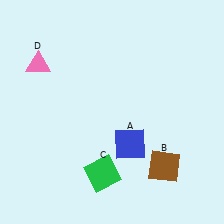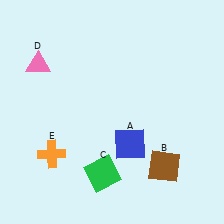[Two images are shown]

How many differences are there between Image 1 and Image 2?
There is 1 difference between the two images.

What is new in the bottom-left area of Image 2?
An orange cross (E) was added in the bottom-left area of Image 2.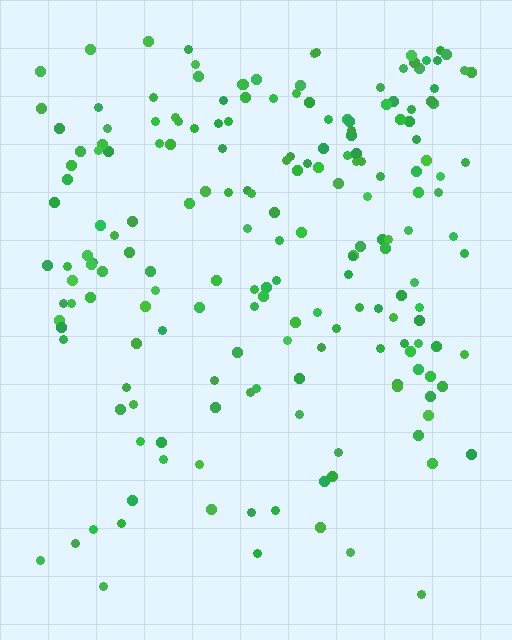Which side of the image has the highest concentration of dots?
The top.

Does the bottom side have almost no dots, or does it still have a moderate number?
Still a moderate number, just noticeably fewer than the top.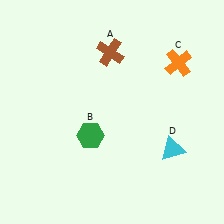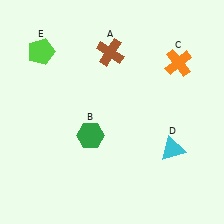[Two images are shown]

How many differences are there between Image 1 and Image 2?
There is 1 difference between the two images.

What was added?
A lime pentagon (E) was added in Image 2.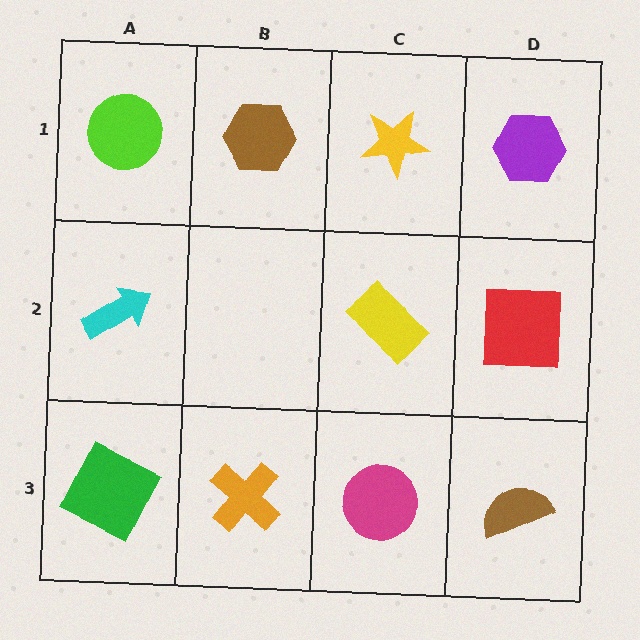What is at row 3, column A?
A green square.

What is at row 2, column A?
A cyan arrow.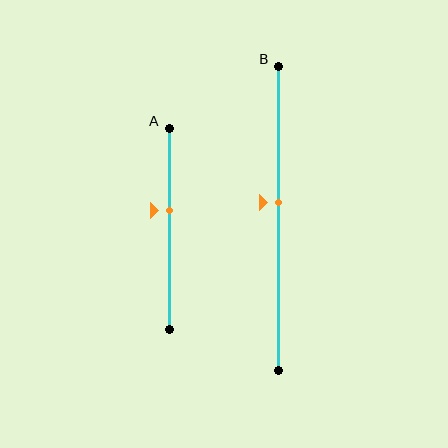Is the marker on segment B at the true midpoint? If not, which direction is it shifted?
No, the marker on segment B is shifted upward by about 5% of the segment length.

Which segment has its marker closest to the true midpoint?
Segment B has its marker closest to the true midpoint.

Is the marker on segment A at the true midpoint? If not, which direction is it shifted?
No, the marker on segment A is shifted upward by about 9% of the segment length.